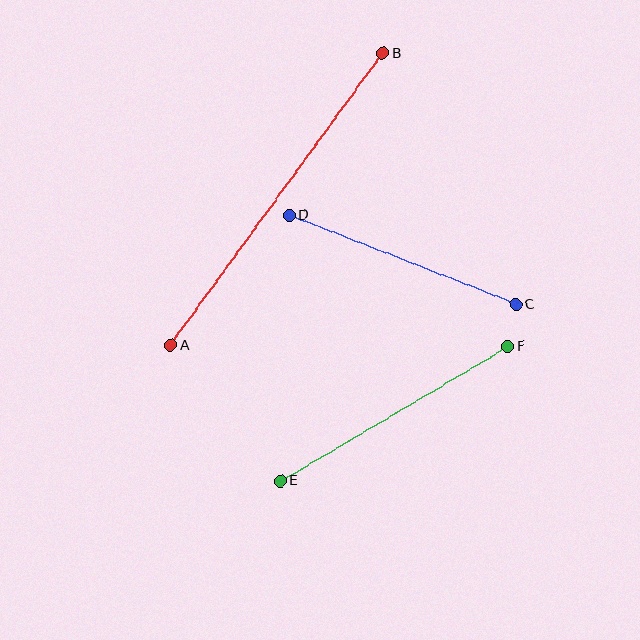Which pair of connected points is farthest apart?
Points A and B are farthest apart.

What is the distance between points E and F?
The distance is approximately 265 pixels.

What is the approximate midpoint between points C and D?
The midpoint is at approximately (403, 260) pixels.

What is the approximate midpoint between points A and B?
The midpoint is at approximately (277, 199) pixels.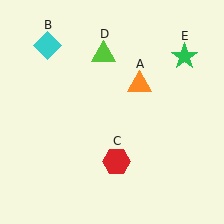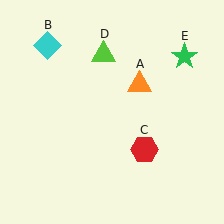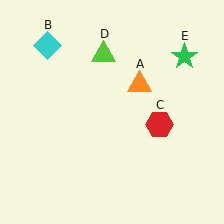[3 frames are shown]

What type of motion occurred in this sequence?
The red hexagon (object C) rotated counterclockwise around the center of the scene.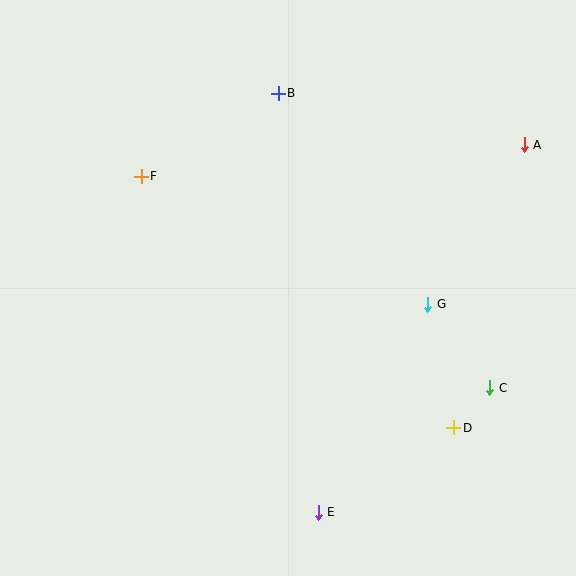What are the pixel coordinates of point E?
Point E is at (318, 512).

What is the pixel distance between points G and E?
The distance between G and E is 235 pixels.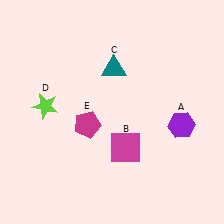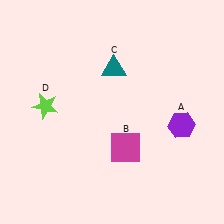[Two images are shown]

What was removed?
The magenta pentagon (E) was removed in Image 2.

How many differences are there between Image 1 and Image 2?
There is 1 difference between the two images.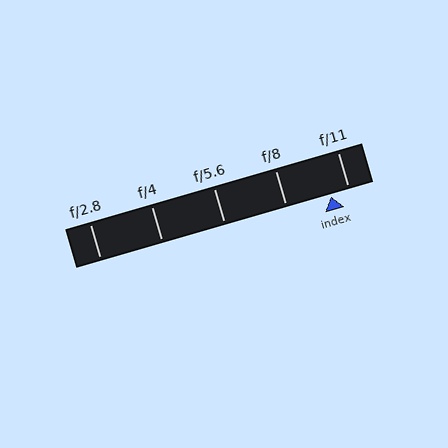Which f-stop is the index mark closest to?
The index mark is closest to f/11.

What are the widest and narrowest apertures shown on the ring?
The widest aperture shown is f/2.8 and the narrowest is f/11.